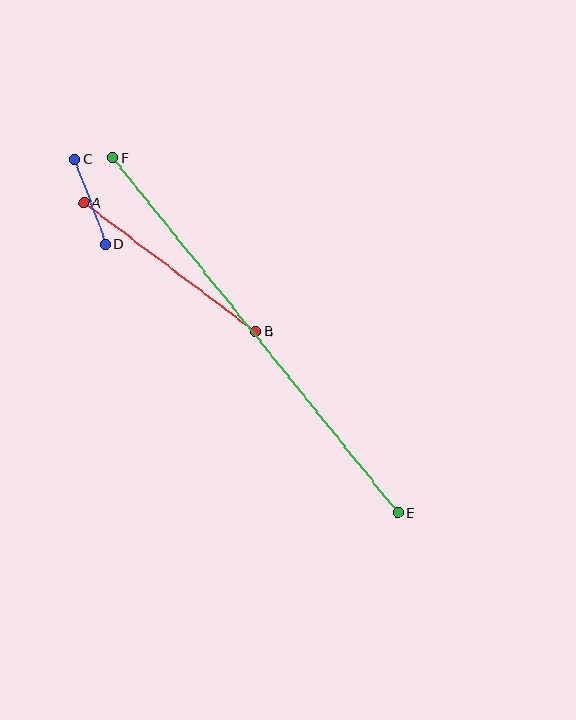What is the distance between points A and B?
The distance is approximately 215 pixels.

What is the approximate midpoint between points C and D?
The midpoint is at approximately (90, 202) pixels.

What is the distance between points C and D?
The distance is approximately 91 pixels.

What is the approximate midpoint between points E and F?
The midpoint is at approximately (255, 335) pixels.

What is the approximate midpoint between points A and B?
The midpoint is at approximately (170, 267) pixels.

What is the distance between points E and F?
The distance is approximately 455 pixels.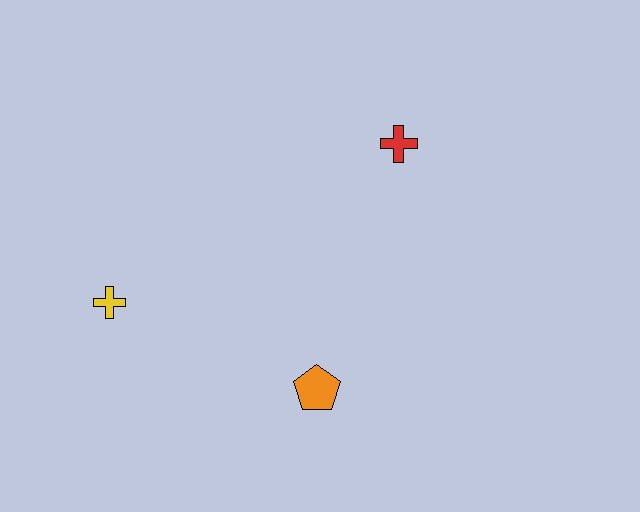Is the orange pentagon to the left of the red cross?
Yes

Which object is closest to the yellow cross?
The orange pentagon is closest to the yellow cross.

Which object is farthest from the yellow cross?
The red cross is farthest from the yellow cross.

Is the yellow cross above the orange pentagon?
Yes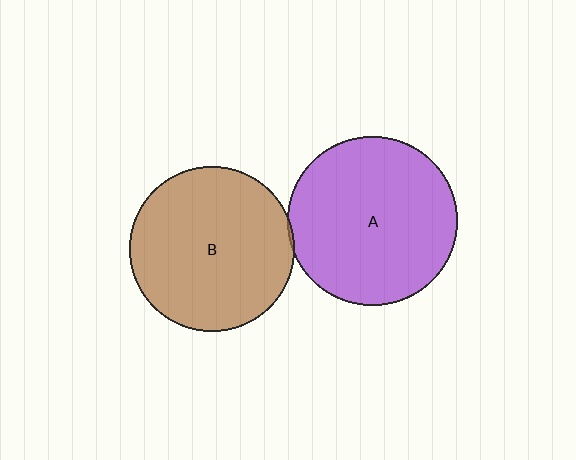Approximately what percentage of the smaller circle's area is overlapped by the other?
Approximately 5%.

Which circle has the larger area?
Circle A (purple).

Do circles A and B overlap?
Yes.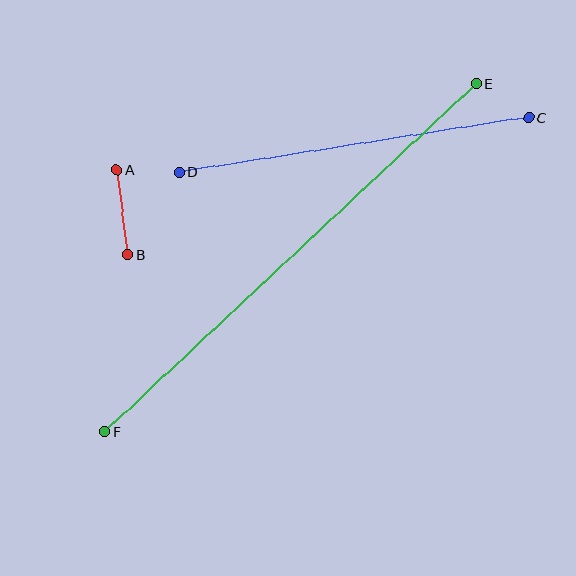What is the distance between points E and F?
The distance is approximately 509 pixels.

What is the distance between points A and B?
The distance is approximately 85 pixels.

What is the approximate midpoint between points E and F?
The midpoint is at approximately (291, 258) pixels.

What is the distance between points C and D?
The distance is approximately 353 pixels.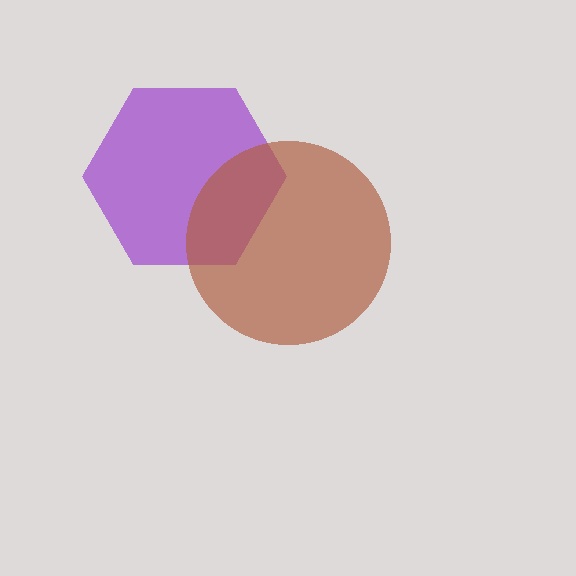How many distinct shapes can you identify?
There are 2 distinct shapes: a purple hexagon, a brown circle.